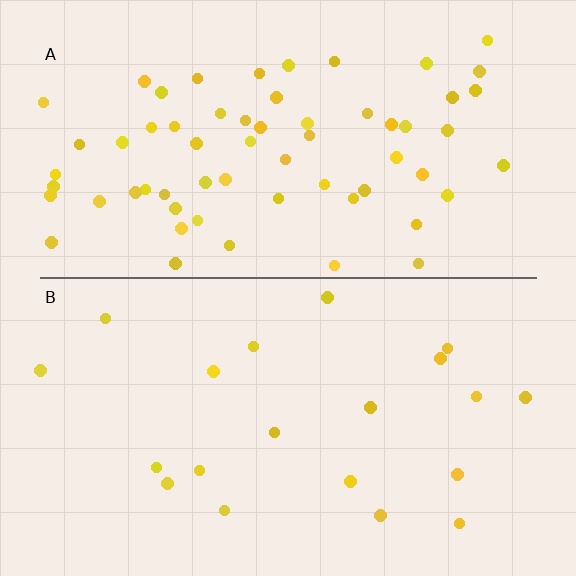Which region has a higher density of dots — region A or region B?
A (the top).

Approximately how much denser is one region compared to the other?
Approximately 3.2× — region A over region B.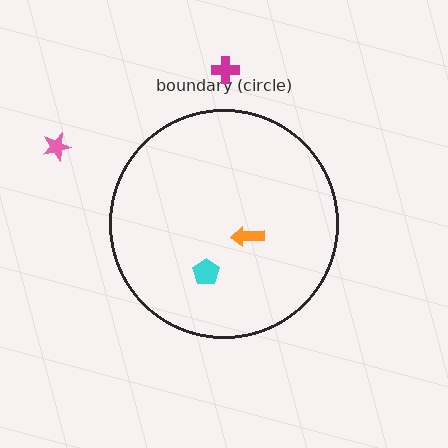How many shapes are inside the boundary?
2 inside, 2 outside.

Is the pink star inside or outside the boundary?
Outside.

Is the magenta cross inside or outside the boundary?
Outside.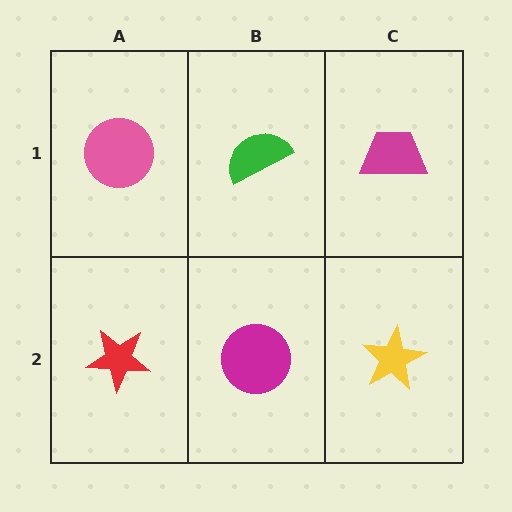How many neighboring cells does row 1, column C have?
2.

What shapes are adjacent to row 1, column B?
A magenta circle (row 2, column B), a pink circle (row 1, column A), a magenta trapezoid (row 1, column C).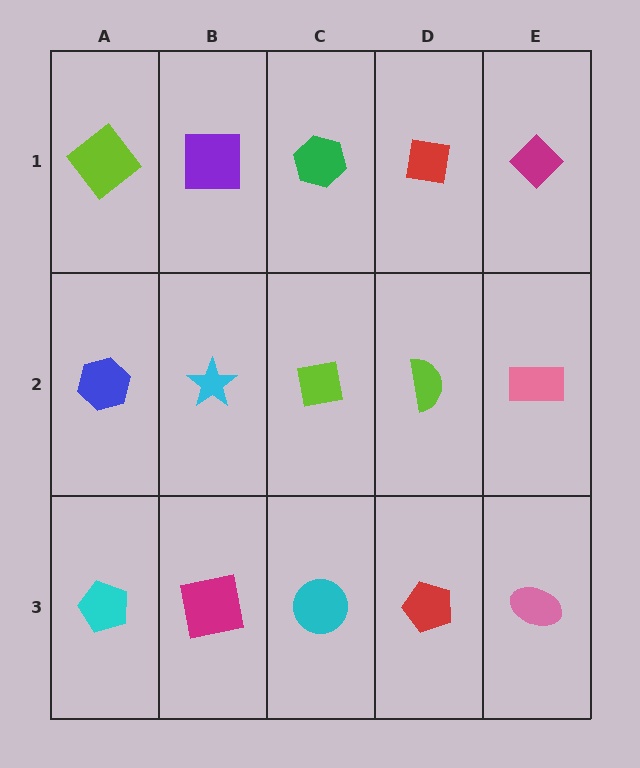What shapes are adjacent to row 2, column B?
A purple square (row 1, column B), a magenta square (row 3, column B), a blue hexagon (row 2, column A), a lime square (row 2, column C).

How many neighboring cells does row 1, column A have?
2.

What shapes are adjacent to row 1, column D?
A lime semicircle (row 2, column D), a green hexagon (row 1, column C), a magenta diamond (row 1, column E).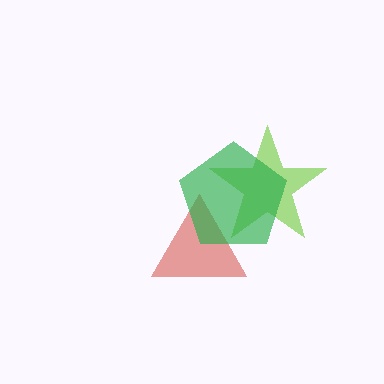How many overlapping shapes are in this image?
There are 3 overlapping shapes in the image.